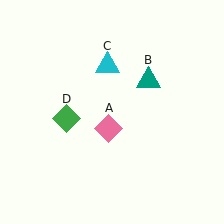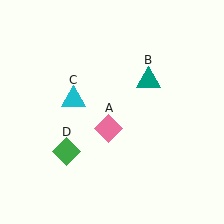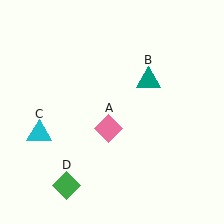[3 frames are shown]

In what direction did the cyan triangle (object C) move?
The cyan triangle (object C) moved down and to the left.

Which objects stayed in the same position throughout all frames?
Pink diamond (object A) and teal triangle (object B) remained stationary.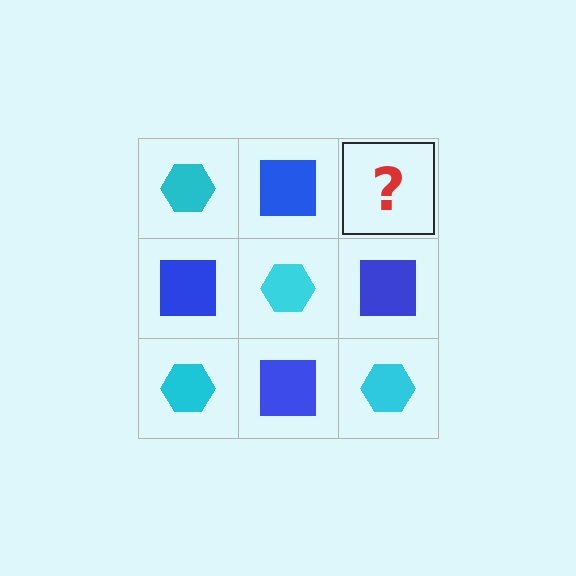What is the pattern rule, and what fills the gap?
The rule is that it alternates cyan hexagon and blue square in a checkerboard pattern. The gap should be filled with a cyan hexagon.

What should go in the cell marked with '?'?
The missing cell should contain a cyan hexagon.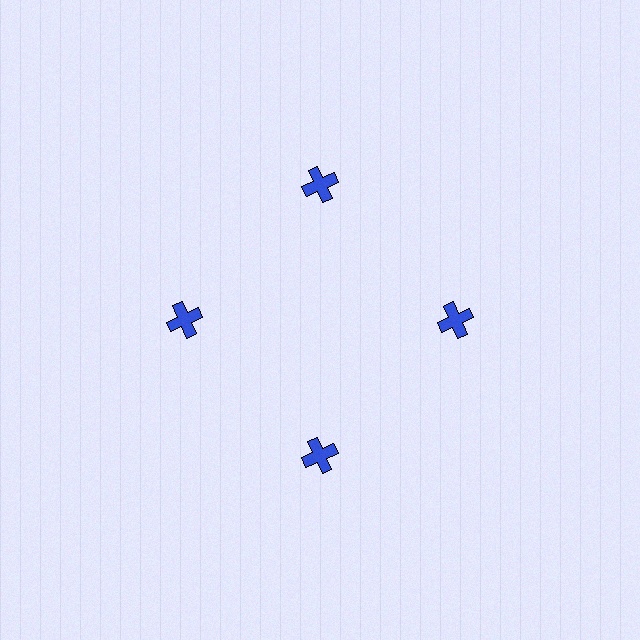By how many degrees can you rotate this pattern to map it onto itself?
The pattern maps onto itself every 90 degrees of rotation.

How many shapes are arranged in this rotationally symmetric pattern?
There are 4 shapes, arranged in 4 groups of 1.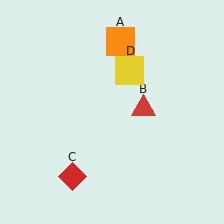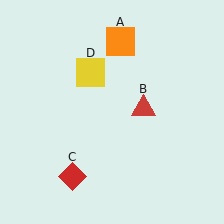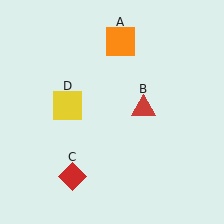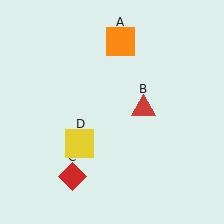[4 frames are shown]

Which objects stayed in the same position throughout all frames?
Orange square (object A) and red triangle (object B) and red diamond (object C) remained stationary.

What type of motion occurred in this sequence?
The yellow square (object D) rotated counterclockwise around the center of the scene.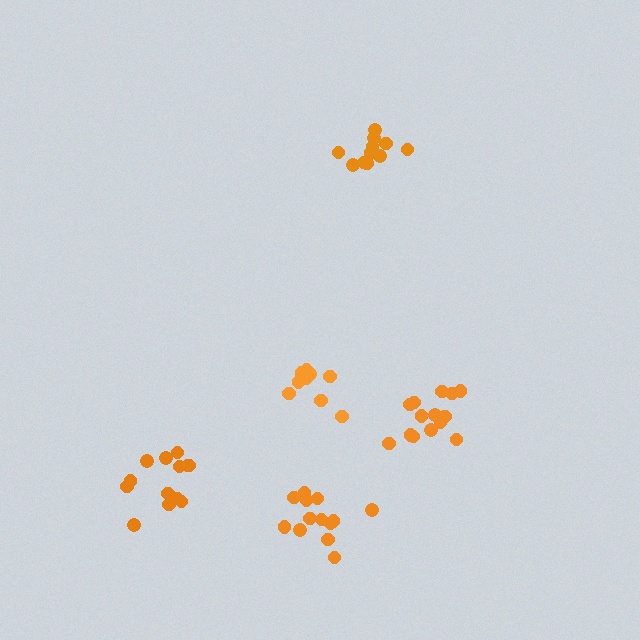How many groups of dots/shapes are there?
There are 5 groups.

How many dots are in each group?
Group 1: 15 dots, Group 2: 11 dots, Group 3: 9 dots, Group 4: 13 dots, Group 5: 13 dots (61 total).